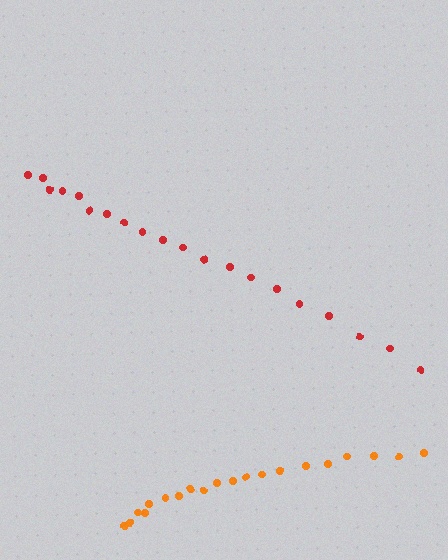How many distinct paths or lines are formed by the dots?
There are 2 distinct paths.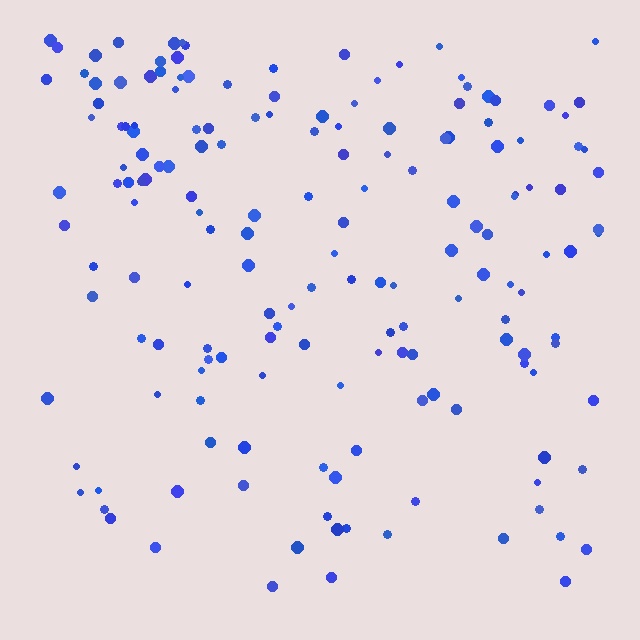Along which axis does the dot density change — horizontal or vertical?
Vertical.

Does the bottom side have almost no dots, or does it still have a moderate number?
Still a moderate number, just noticeably fewer than the top.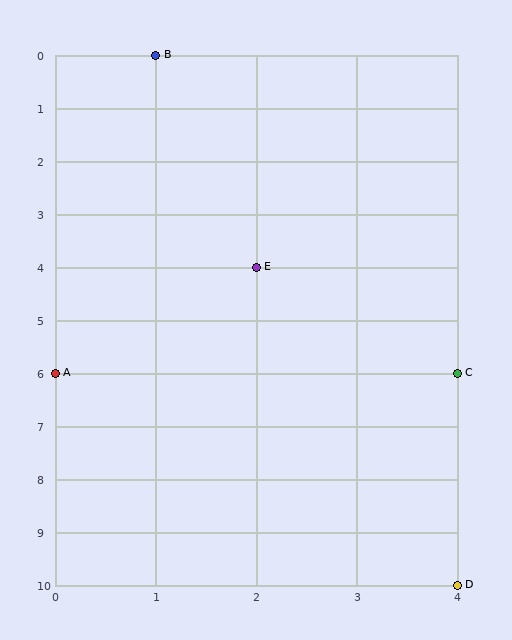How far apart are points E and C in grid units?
Points E and C are 2 columns and 2 rows apart (about 2.8 grid units diagonally).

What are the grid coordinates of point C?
Point C is at grid coordinates (4, 6).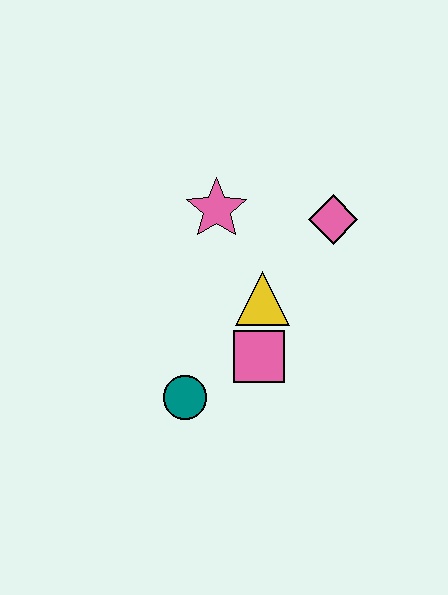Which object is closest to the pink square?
The yellow triangle is closest to the pink square.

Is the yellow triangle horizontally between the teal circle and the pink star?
No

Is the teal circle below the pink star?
Yes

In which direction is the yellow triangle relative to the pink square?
The yellow triangle is above the pink square.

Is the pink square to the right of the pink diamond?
No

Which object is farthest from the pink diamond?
The teal circle is farthest from the pink diamond.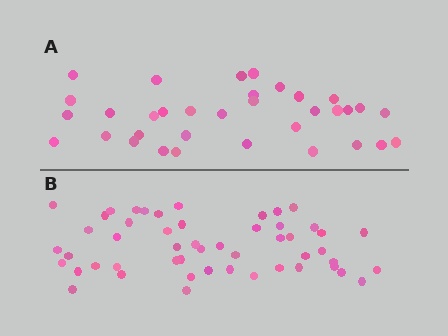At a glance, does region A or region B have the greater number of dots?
Region B (the bottom region) has more dots.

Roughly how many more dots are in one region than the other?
Region B has approximately 15 more dots than region A.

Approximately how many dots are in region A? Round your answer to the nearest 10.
About 30 dots. (The exact count is 34, which rounds to 30.)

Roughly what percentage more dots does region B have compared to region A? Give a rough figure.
About 50% more.